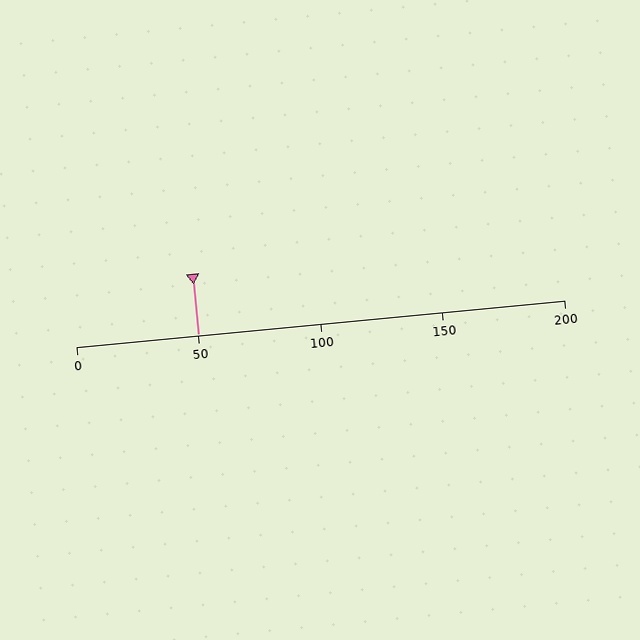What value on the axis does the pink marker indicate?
The marker indicates approximately 50.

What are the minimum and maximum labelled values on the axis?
The axis runs from 0 to 200.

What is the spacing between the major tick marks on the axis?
The major ticks are spaced 50 apart.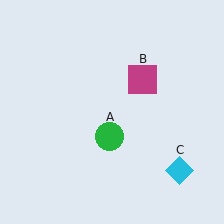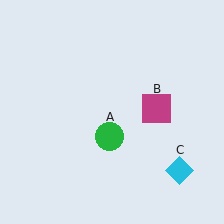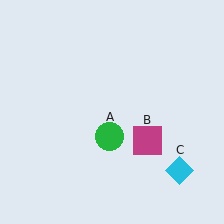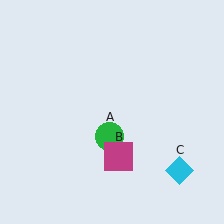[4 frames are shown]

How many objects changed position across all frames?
1 object changed position: magenta square (object B).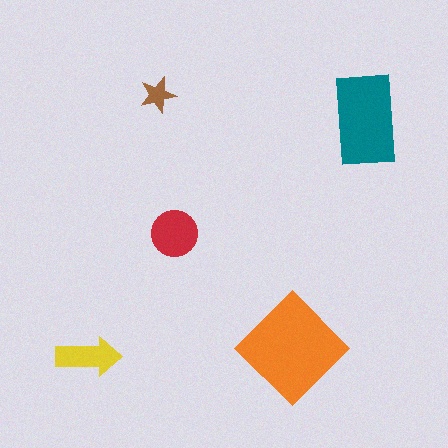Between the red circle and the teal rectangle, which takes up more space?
The teal rectangle.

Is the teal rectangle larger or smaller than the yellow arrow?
Larger.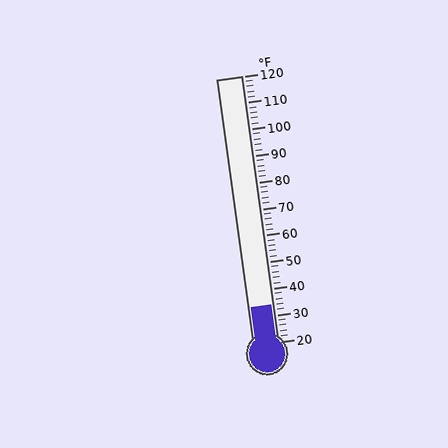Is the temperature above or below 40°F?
The temperature is below 40°F.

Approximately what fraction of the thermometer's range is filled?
The thermometer is filled to approximately 15% of its range.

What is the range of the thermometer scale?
The thermometer scale ranges from 20°F to 120°F.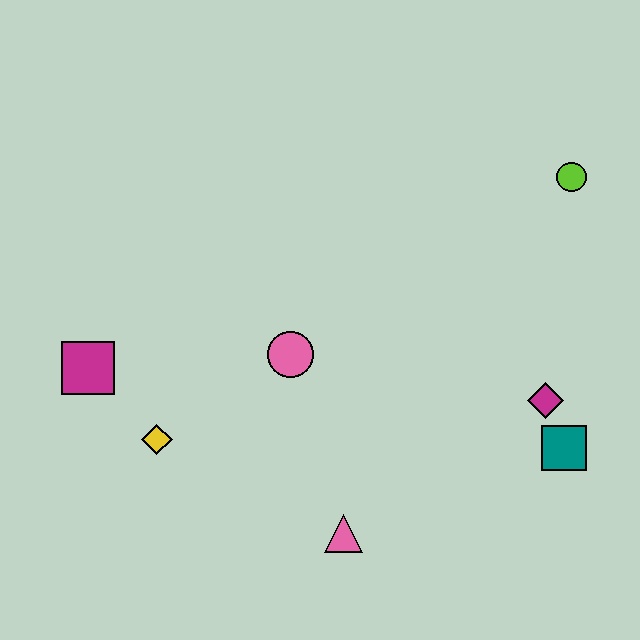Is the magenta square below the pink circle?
Yes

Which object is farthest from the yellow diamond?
The lime circle is farthest from the yellow diamond.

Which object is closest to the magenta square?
The yellow diamond is closest to the magenta square.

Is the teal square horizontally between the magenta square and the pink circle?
No